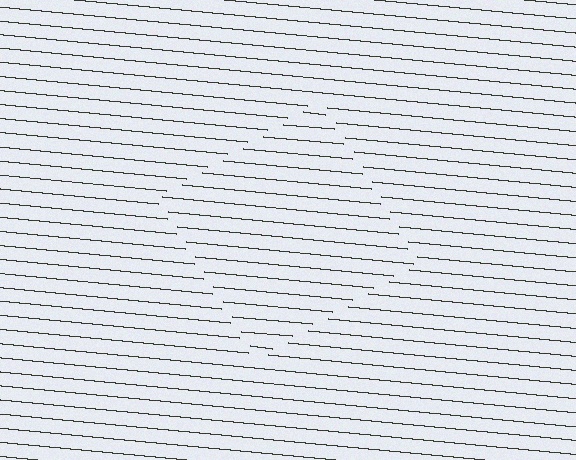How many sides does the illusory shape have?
4 sides — the line-ends trace a square.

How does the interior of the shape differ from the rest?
The interior of the shape contains the same grating, shifted by half a period — the contour is defined by the phase discontinuity where line-ends from the inner and outer gratings abut.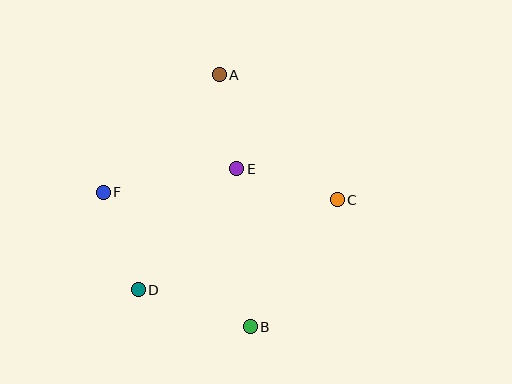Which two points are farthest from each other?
Points A and B are farthest from each other.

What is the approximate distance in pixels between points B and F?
The distance between B and F is approximately 200 pixels.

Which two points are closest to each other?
Points A and E are closest to each other.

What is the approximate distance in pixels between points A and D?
The distance between A and D is approximately 230 pixels.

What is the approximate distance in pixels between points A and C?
The distance between A and C is approximately 172 pixels.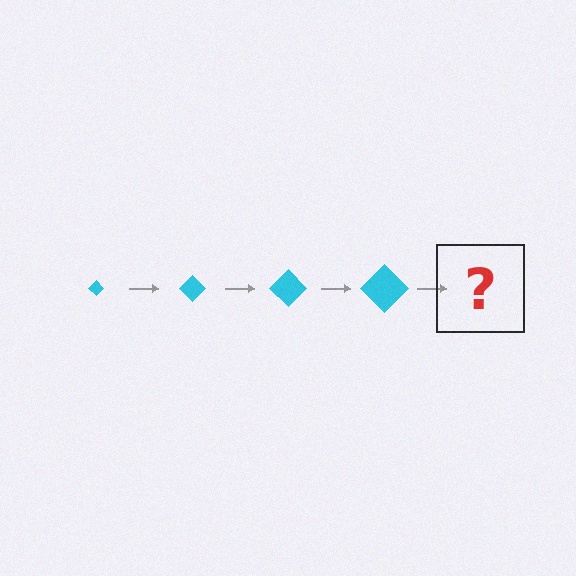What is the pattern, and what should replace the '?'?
The pattern is that the diamond gets progressively larger each step. The '?' should be a cyan diamond, larger than the previous one.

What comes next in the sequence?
The next element should be a cyan diamond, larger than the previous one.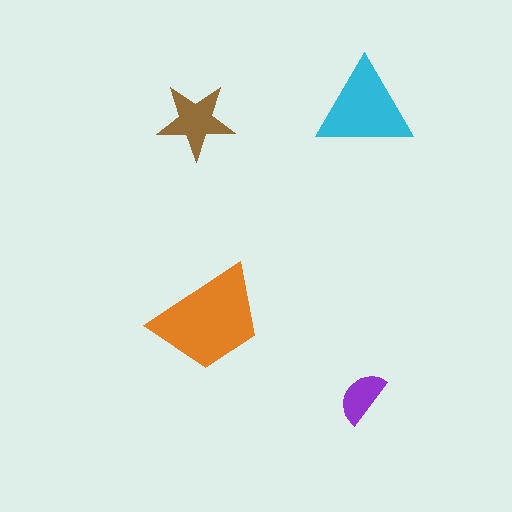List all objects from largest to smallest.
The orange trapezoid, the cyan triangle, the brown star, the purple semicircle.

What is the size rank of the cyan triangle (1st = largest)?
2nd.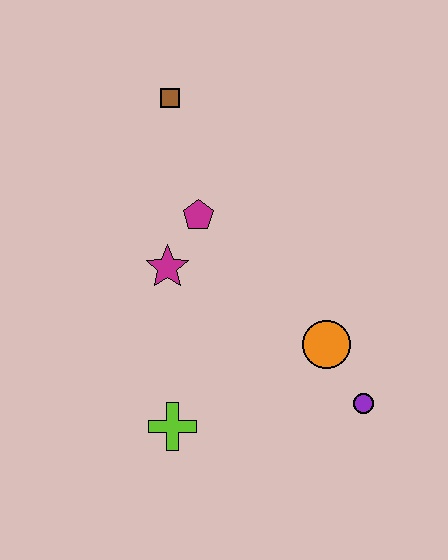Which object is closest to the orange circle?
The purple circle is closest to the orange circle.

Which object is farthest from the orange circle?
The brown square is farthest from the orange circle.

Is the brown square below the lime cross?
No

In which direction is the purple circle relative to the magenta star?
The purple circle is to the right of the magenta star.